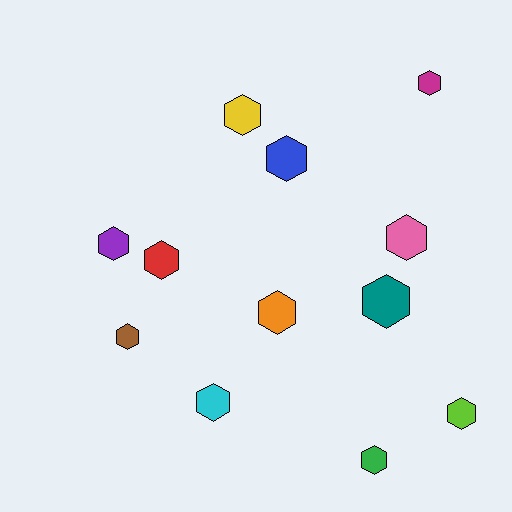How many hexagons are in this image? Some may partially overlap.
There are 12 hexagons.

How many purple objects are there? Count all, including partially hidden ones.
There is 1 purple object.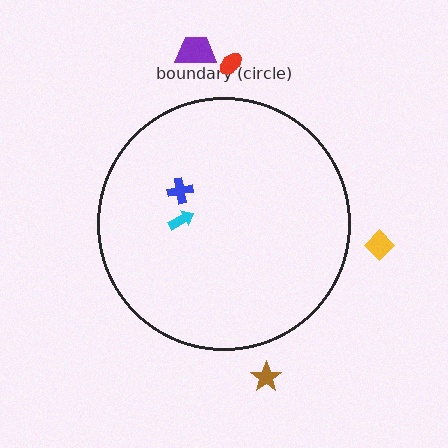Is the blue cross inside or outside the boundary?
Inside.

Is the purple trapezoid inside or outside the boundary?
Outside.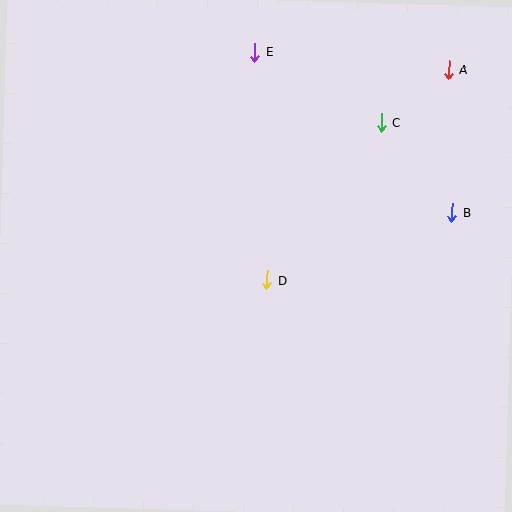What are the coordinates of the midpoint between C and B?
The midpoint between C and B is at (417, 167).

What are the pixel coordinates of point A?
Point A is at (449, 70).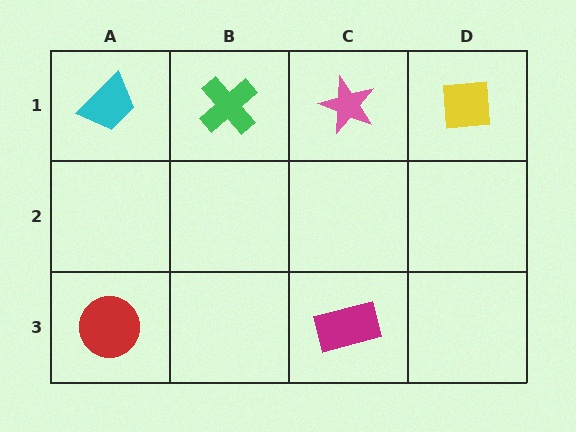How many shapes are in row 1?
4 shapes.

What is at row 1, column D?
A yellow square.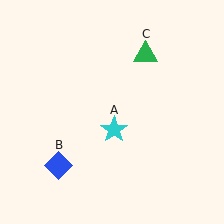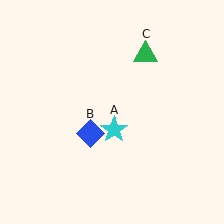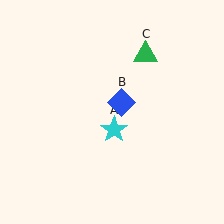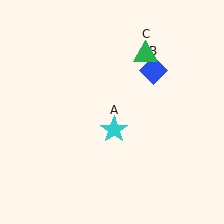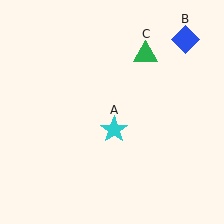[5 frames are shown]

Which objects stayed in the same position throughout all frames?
Cyan star (object A) and green triangle (object C) remained stationary.